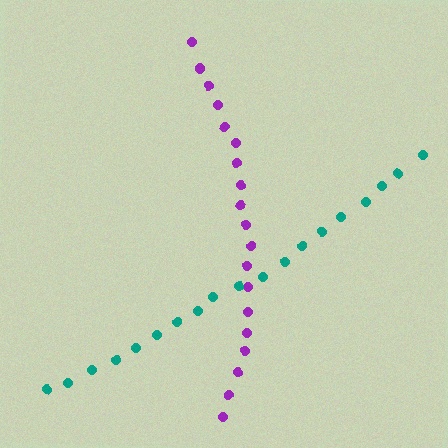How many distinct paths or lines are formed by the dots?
There are 2 distinct paths.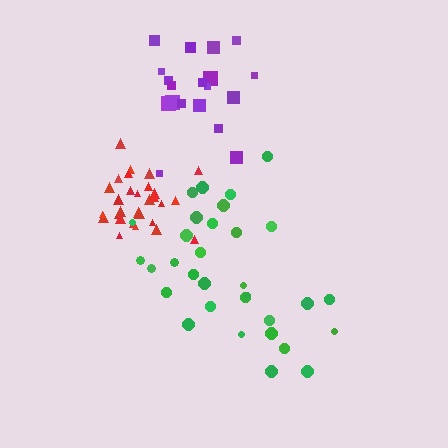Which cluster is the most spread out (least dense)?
Green.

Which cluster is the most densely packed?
Red.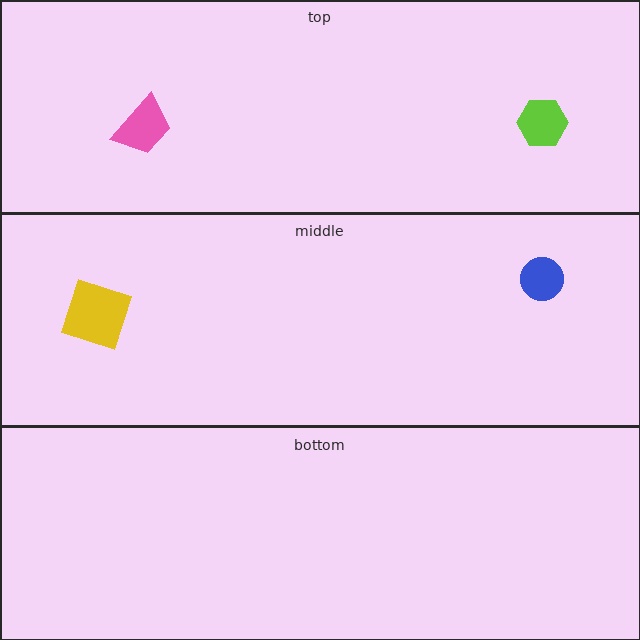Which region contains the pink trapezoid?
The top region.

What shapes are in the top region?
The pink trapezoid, the lime hexagon.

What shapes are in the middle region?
The yellow square, the blue circle.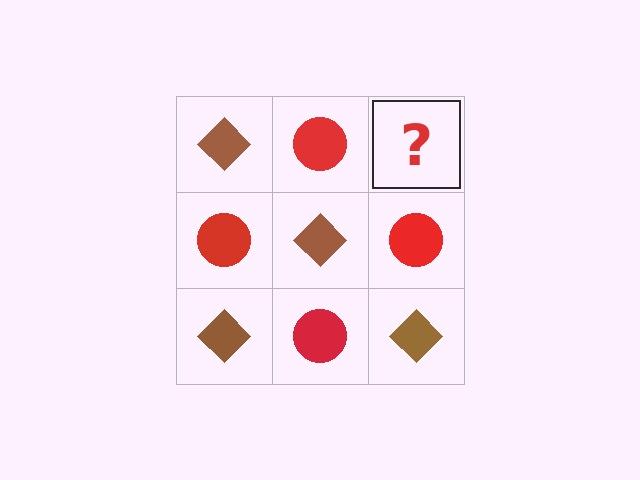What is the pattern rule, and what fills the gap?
The rule is that it alternates brown diamond and red circle in a checkerboard pattern. The gap should be filled with a brown diamond.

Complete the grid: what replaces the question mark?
The question mark should be replaced with a brown diamond.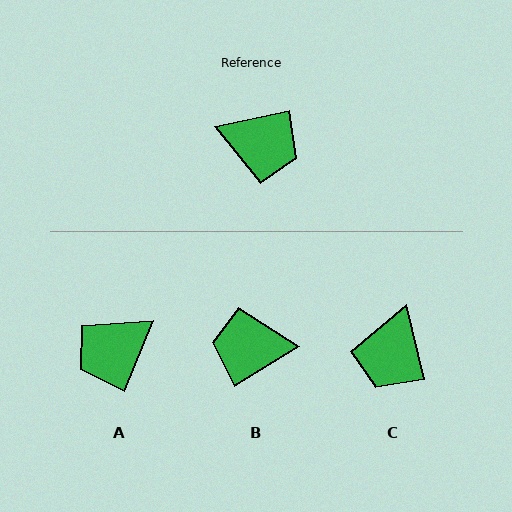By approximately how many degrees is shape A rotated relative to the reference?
Approximately 125 degrees clockwise.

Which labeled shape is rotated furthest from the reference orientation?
B, about 161 degrees away.